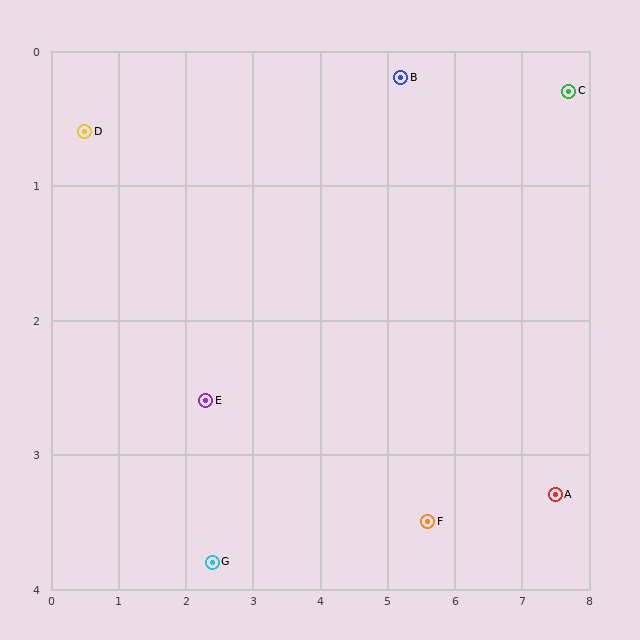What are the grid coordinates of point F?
Point F is at approximately (5.6, 3.5).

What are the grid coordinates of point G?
Point G is at approximately (2.4, 3.8).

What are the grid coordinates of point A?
Point A is at approximately (7.5, 3.3).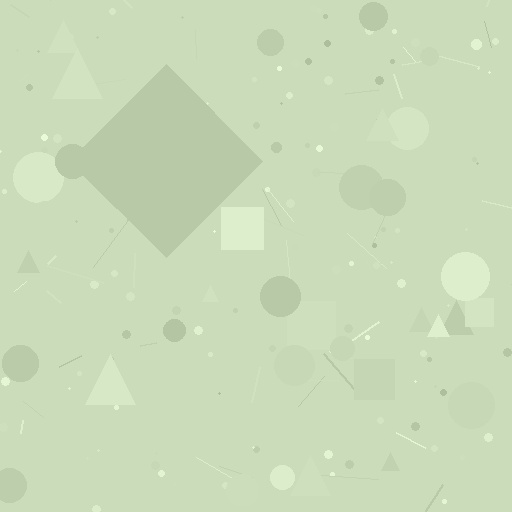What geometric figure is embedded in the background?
A diamond is embedded in the background.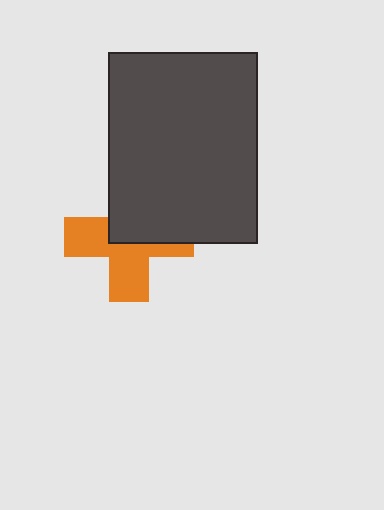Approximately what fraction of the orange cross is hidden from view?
Roughly 46% of the orange cross is hidden behind the dark gray rectangle.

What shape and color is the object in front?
The object in front is a dark gray rectangle.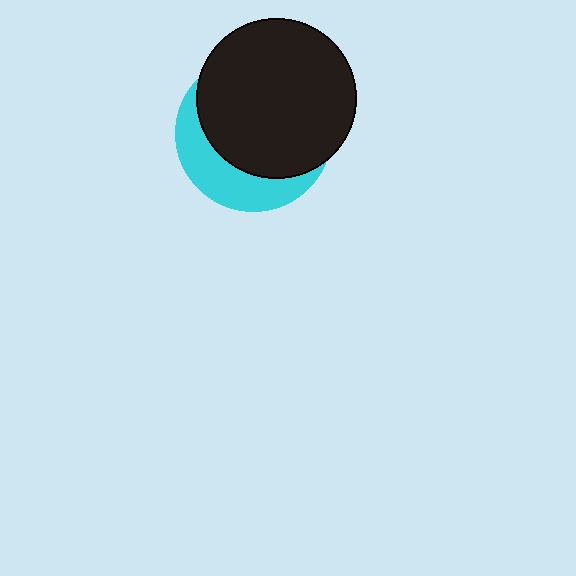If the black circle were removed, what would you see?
You would see the complete cyan circle.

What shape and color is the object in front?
The object in front is a black circle.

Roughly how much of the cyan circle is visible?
A small part of it is visible (roughly 32%).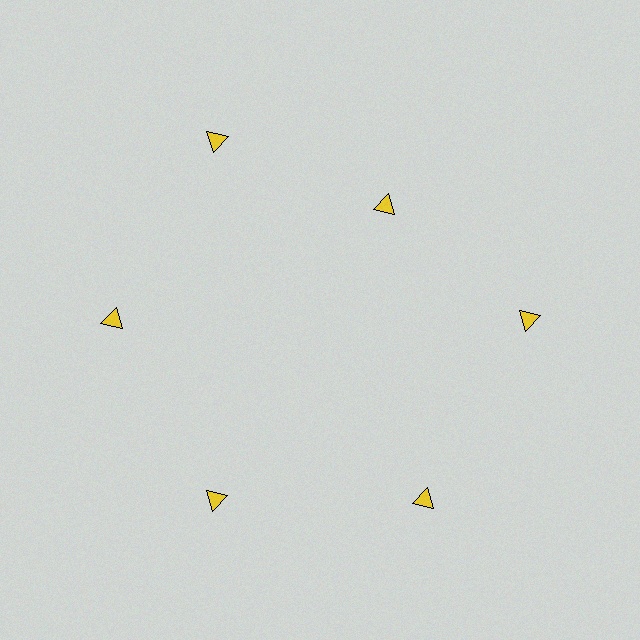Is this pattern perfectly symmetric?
No. The 6 yellow triangles are arranged in a ring, but one element near the 1 o'clock position is pulled inward toward the center, breaking the 6-fold rotational symmetry.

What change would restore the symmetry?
The symmetry would be restored by moving it outward, back onto the ring so that all 6 triangles sit at equal angles and equal distance from the center.